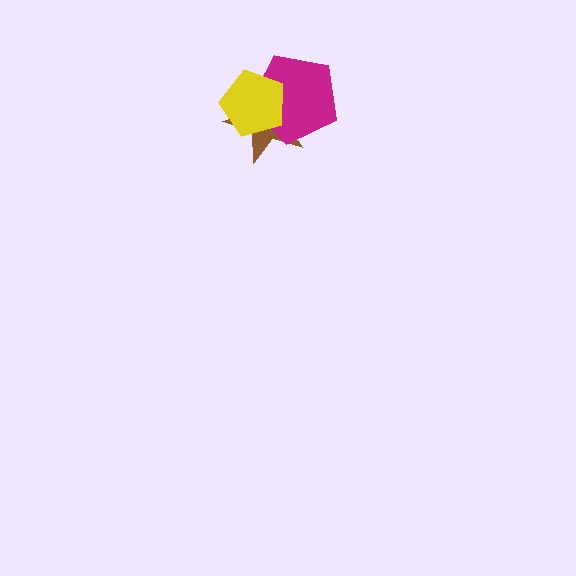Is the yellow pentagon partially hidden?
No, no other shape covers it.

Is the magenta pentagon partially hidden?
Yes, it is partially covered by another shape.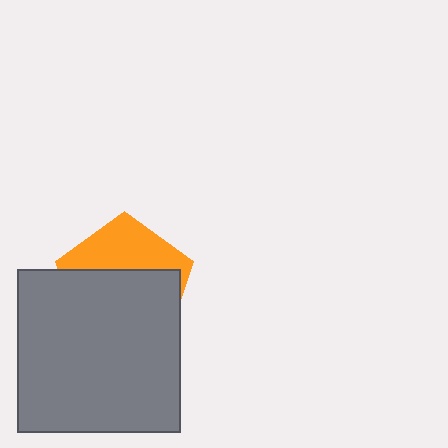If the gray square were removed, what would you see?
You would see the complete orange pentagon.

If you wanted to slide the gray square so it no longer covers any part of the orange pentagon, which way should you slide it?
Slide it down — that is the most direct way to separate the two shapes.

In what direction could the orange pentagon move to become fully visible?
The orange pentagon could move up. That would shift it out from behind the gray square entirely.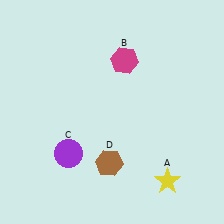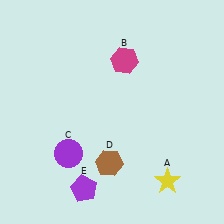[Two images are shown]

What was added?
A purple pentagon (E) was added in Image 2.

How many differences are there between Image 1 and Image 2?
There is 1 difference between the two images.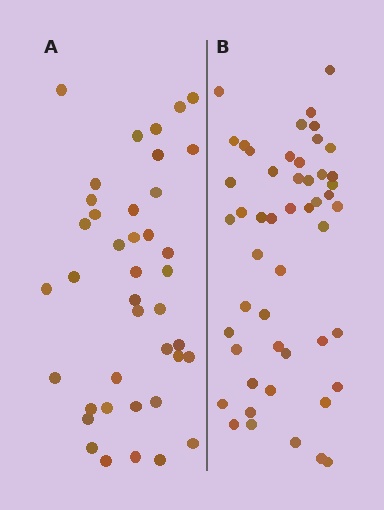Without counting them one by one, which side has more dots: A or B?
Region B (the right region) has more dots.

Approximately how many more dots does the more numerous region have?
Region B has roughly 10 or so more dots than region A.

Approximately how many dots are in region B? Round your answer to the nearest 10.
About 50 dots.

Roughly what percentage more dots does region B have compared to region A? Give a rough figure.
About 25% more.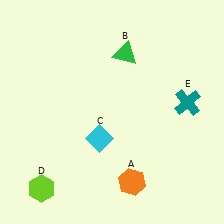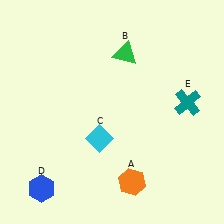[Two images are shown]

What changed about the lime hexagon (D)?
In Image 1, D is lime. In Image 2, it changed to blue.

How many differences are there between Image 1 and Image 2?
There is 1 difference between the two images.